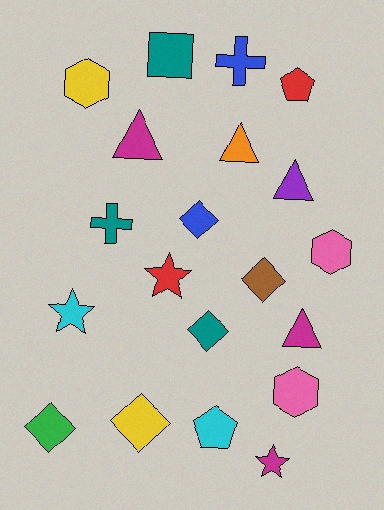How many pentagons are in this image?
There are 2 pentagons.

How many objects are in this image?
There are 20 objects.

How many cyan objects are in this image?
There are 2 cyan objects.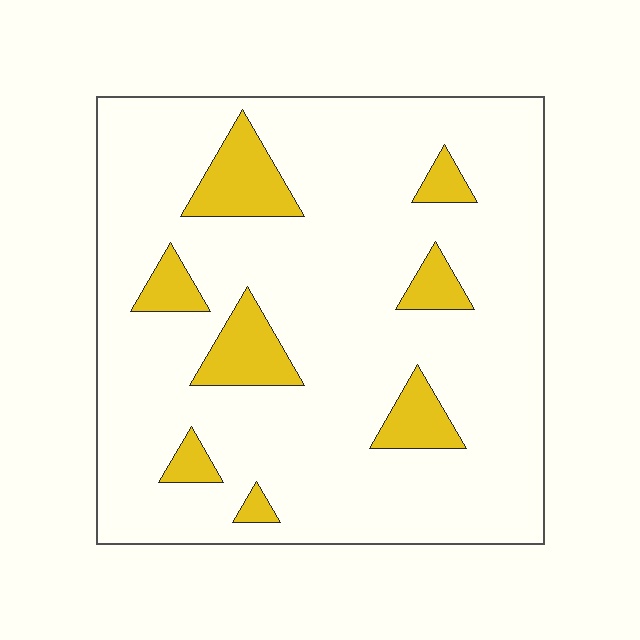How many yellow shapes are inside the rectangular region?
8.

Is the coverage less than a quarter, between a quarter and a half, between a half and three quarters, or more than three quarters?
Less than a quarter.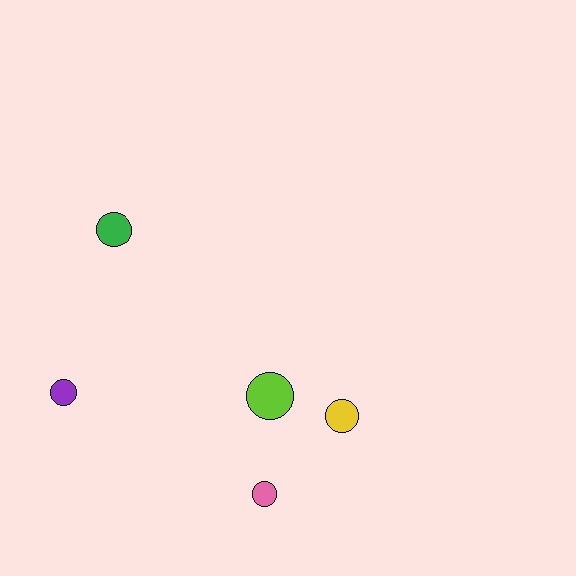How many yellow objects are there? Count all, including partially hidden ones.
There is 1 yellow object.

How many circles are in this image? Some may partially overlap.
There are 5 circles.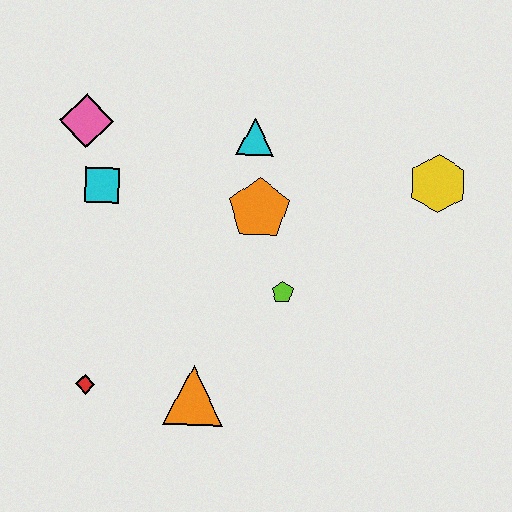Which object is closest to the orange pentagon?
The cyan triangle is closest to the orange pentagon.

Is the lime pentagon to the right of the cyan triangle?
Yes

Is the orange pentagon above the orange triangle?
Yes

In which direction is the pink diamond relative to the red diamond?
The pink diamond is above the red diamond.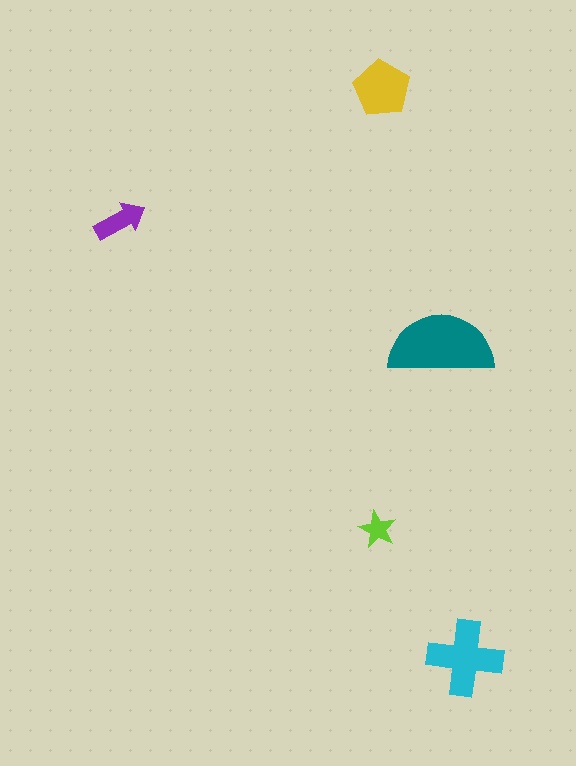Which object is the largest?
The teal semicircle.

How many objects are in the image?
There are 5 objects in the image.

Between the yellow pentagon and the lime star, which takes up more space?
The yellow pentagon.